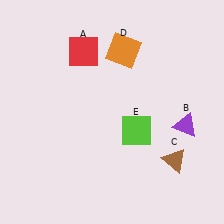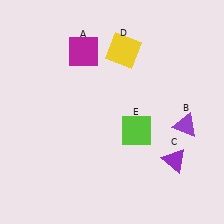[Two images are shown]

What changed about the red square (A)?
In Image 1, A is red. In Image 2, it changed to magenta.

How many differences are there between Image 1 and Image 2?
There are 3 differences between the two images.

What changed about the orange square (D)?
In Image 1, D is orange. In Image 2, it changed to yellow.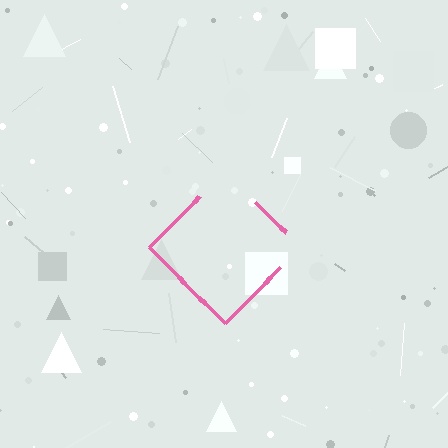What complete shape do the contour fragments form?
The contour fragments form a diamond.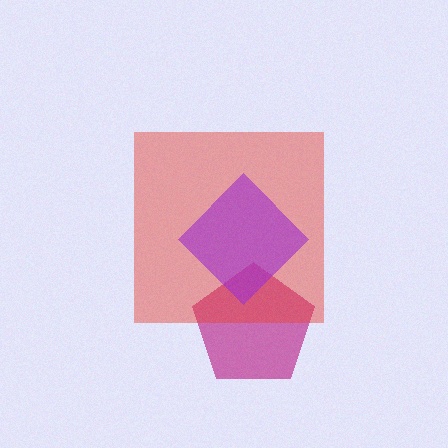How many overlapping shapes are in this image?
There are 3 overlapping shapes in the image.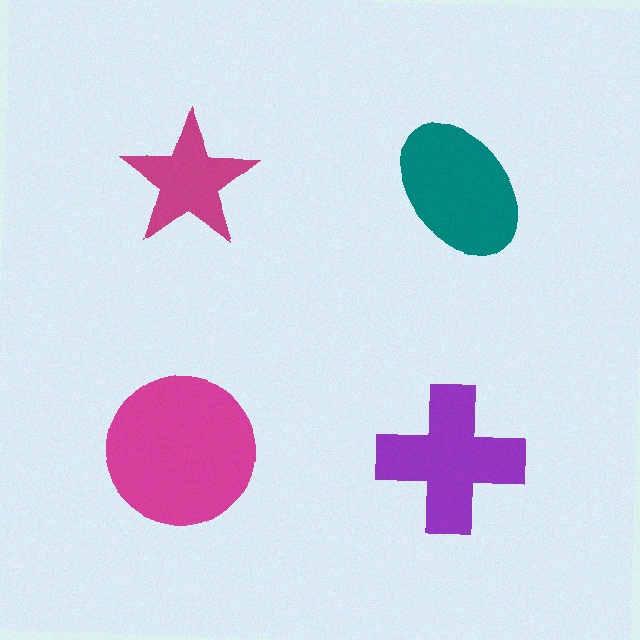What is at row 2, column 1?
A magenta circle.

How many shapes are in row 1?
2 shapes.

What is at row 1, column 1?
A magenta star.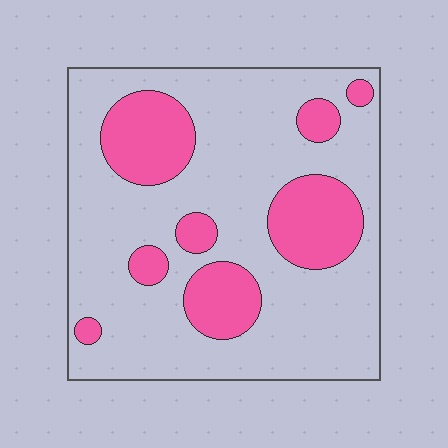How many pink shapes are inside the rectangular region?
8.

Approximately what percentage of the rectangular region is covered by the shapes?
Approximately 25%.